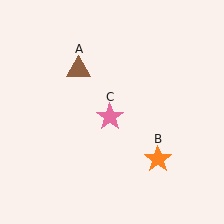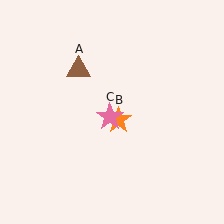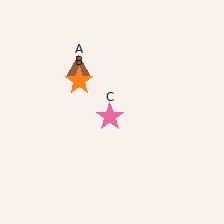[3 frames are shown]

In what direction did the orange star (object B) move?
The orange star (object B) moved up and to the left.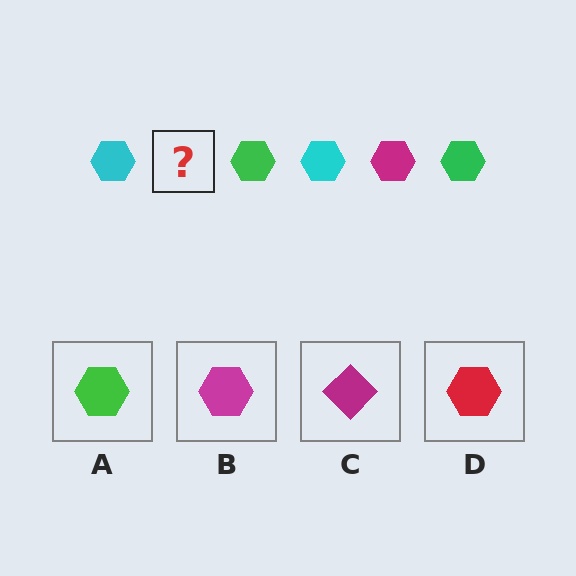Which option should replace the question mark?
Option B.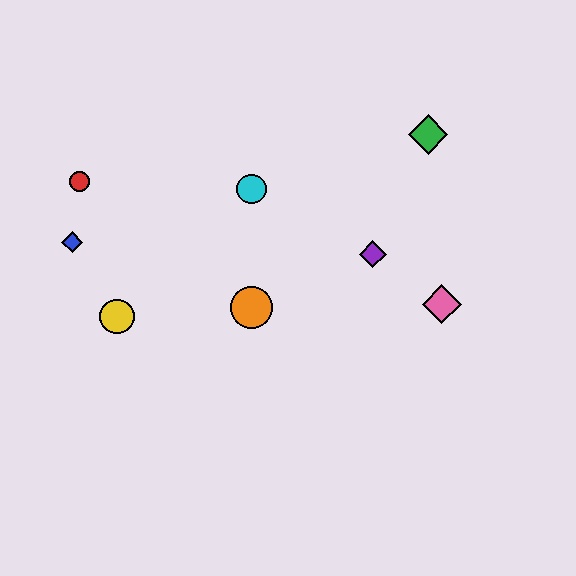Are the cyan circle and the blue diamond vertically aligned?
No, the cyan circle is at x≈251 and the blue diamond is at x≈72.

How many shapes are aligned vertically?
2 shapes (the orange circle, the cyan circle) are aligned vertically.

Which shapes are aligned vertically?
The orange circle, the cyan circle are aligned vertically.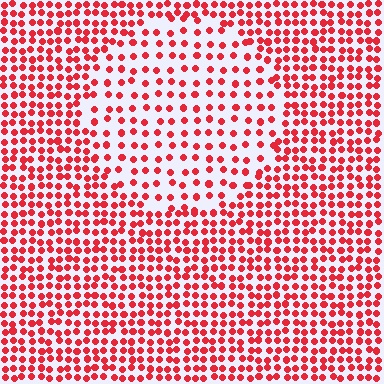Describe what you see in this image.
The image contains small red elements arranged at two different densities. A circle-shaped region is visible where the elements are less densely packed than the surrounding area.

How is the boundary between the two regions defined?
The boundary is defined by a change in element density (approximately 1.9x ratio). All elements are the same color, size, and shape.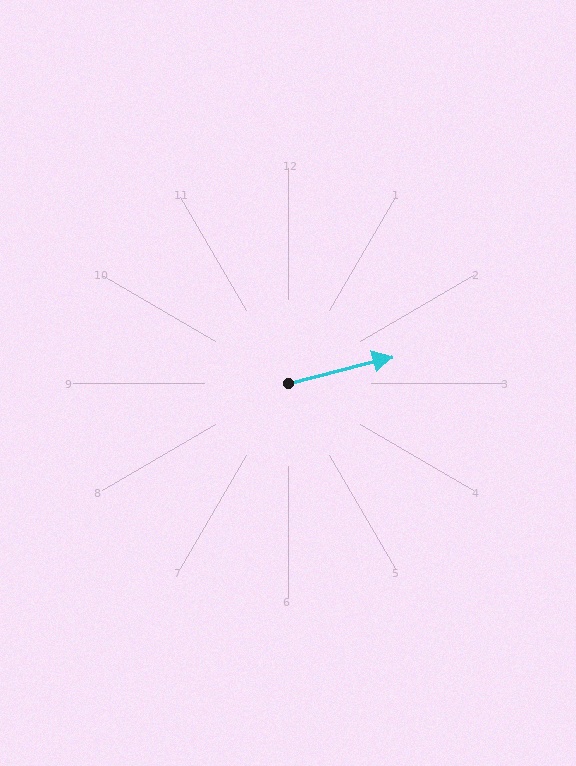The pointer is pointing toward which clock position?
Roughly 3 o'clock.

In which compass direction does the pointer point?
East.